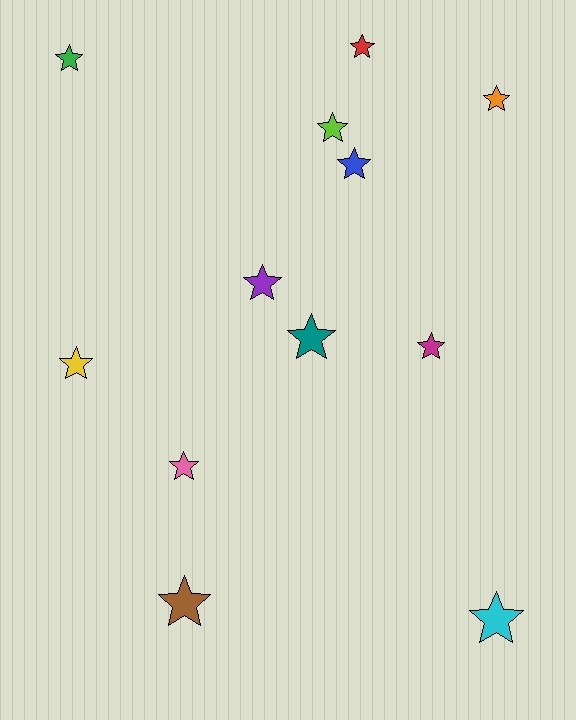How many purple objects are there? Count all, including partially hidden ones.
There is 1 purple object.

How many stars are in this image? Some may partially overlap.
There are 12 stars.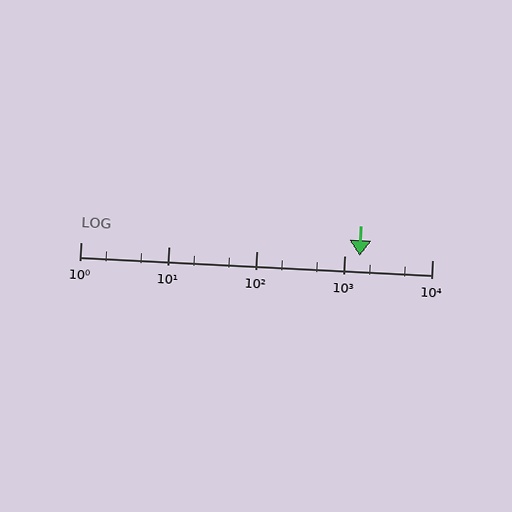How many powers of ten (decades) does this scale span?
The scale spans 4 decades, from 1 to 10000.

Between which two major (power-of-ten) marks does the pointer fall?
The pointer is between 1000 and 10000.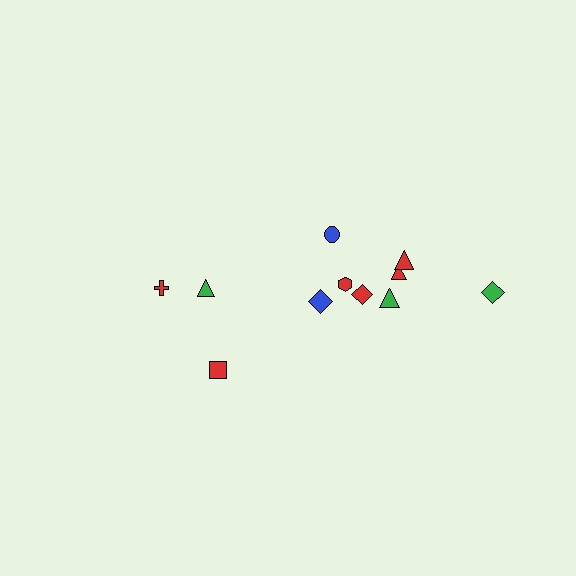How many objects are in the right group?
There are 8 objects.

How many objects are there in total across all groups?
There are 11 objects.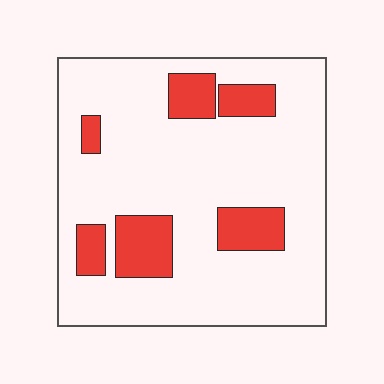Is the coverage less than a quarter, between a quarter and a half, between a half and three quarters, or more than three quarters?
Less than a quarter.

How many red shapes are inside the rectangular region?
6.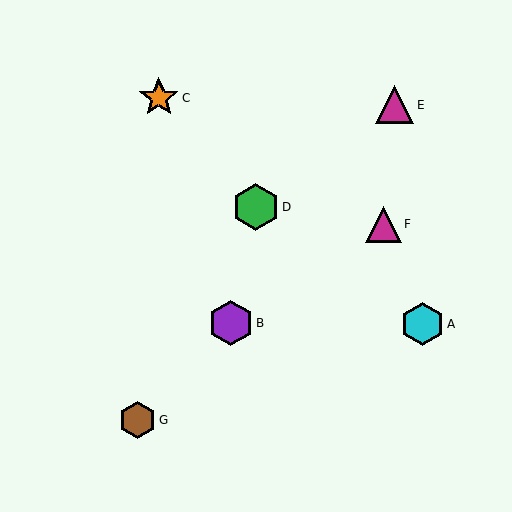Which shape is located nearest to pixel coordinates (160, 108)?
The orange star (labeled C) at (159, 98) is nearest to that location.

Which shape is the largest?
The green hexagon (labeled D) is the largest.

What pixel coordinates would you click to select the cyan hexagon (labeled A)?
Click at (422, 324) to select the cyan hexagon A.